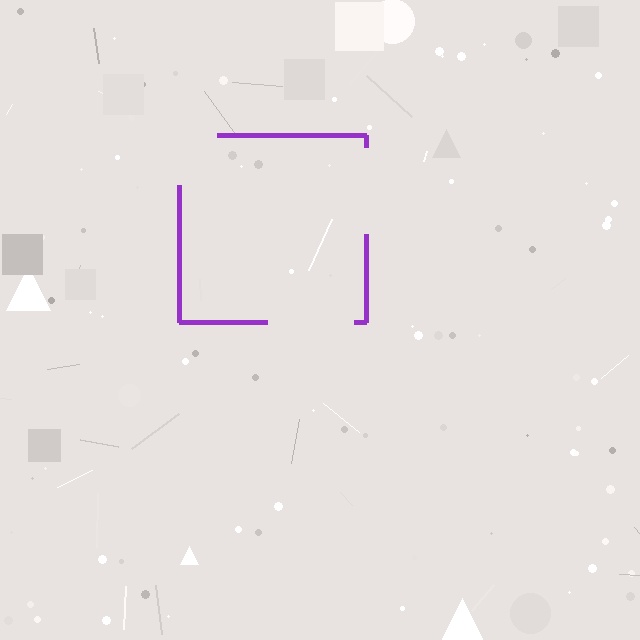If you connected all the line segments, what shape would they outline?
They would outline a square.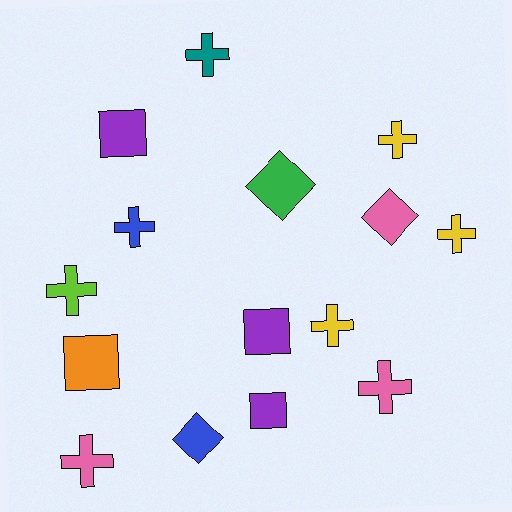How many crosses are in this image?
There are 8 crosses.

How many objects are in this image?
There are 15 objects.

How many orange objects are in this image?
There is 1 orange object.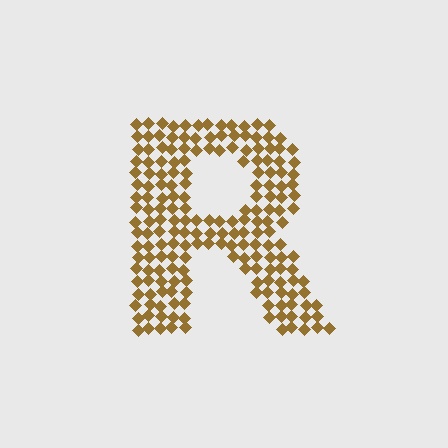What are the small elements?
The small elements are diamonds.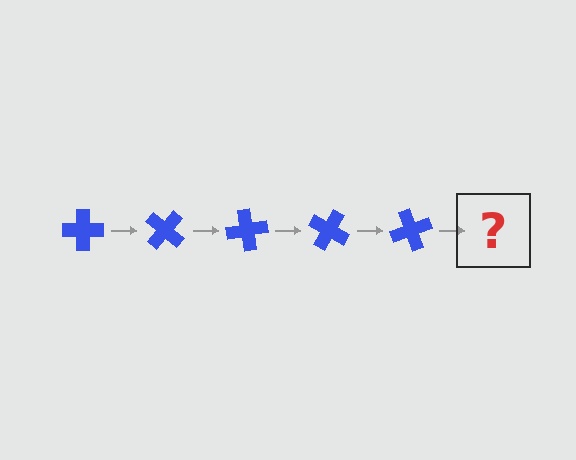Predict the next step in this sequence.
The next step is a blue cross rotated 200 degrees.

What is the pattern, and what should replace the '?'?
The pattern is that the cross rotates 40 degrees each step. The '?' should be a blue cross rotated 200 degrees.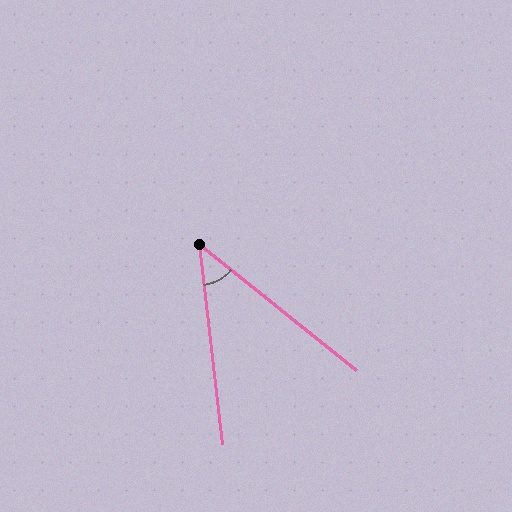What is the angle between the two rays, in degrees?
Approximately 44 degrees.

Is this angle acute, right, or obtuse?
It is acute.